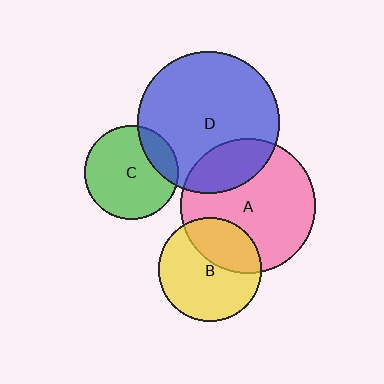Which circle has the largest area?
Circle D (blue).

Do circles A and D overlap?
Yes.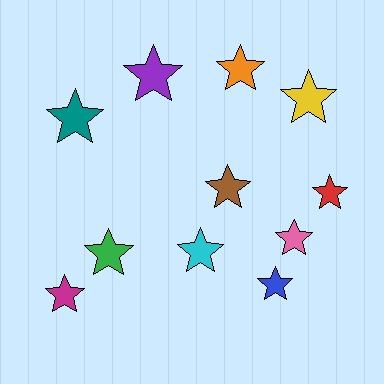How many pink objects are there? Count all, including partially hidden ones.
There is 1 pink object.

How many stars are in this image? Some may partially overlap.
There are 11 stars.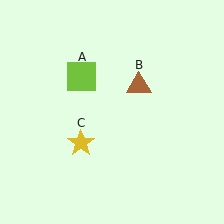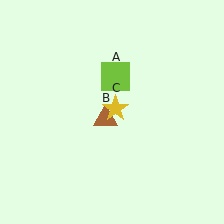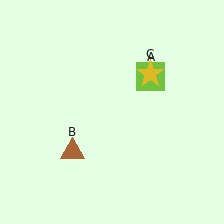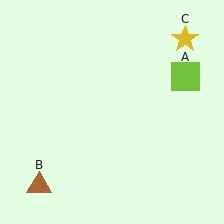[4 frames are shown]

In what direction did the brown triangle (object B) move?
The brown triangle (object B) moved down and to the left.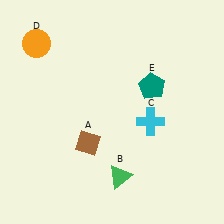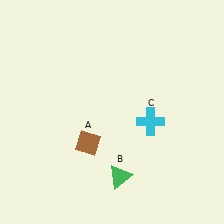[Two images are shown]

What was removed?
The teal pentagon (E), the orange circle (D) were removed in Image 2.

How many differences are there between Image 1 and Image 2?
There are 2 differences between the two images.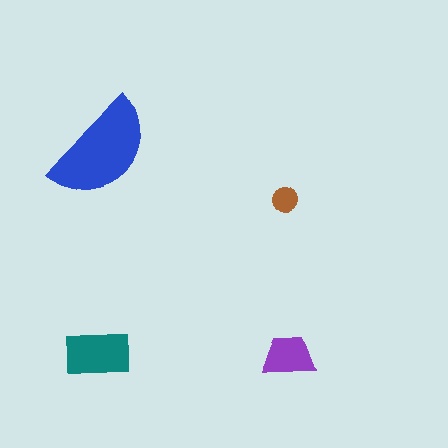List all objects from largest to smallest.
The blue semicircle, the teal rectangle, the purple trapezoid, the brown circle.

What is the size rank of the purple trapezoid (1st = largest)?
3rd.